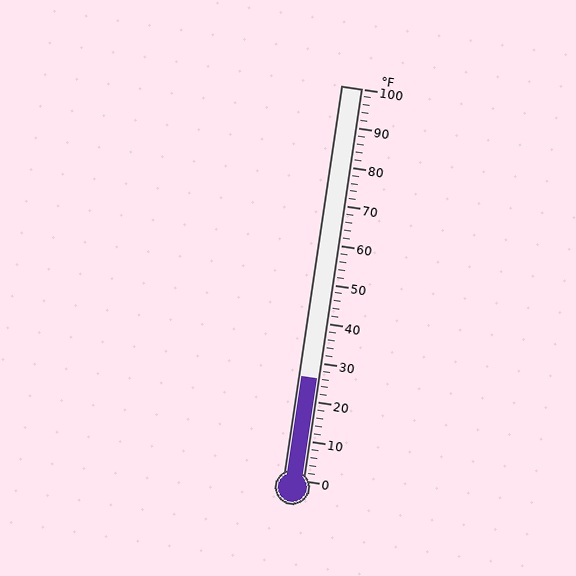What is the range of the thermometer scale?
The thermometer scale ranges from 0°F to 100°F.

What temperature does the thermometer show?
The thermometer shows approximately 26°F.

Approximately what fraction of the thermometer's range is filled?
The thermometer is filled to approximately 25% of its range.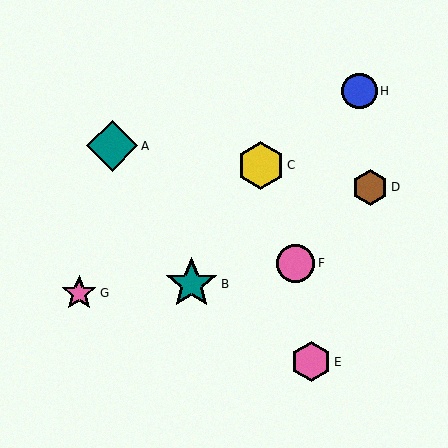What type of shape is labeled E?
Shape E is a pink hexagon.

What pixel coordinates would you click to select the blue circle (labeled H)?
Click at (359, 91) to select the blue circle H.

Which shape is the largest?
The teal star (labeled B) is the largest.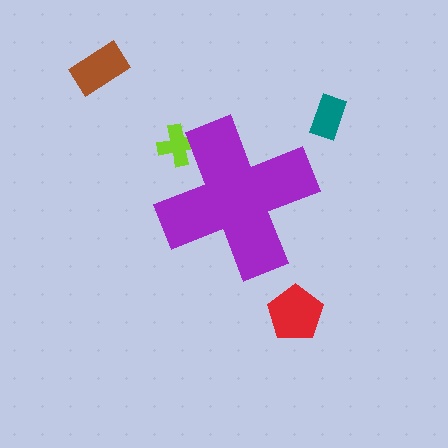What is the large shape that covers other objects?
A purple cross.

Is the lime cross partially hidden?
Yes, the lime cross is partially hidden behind the purple cross.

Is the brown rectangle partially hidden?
No, the brown rectangle is fully visible.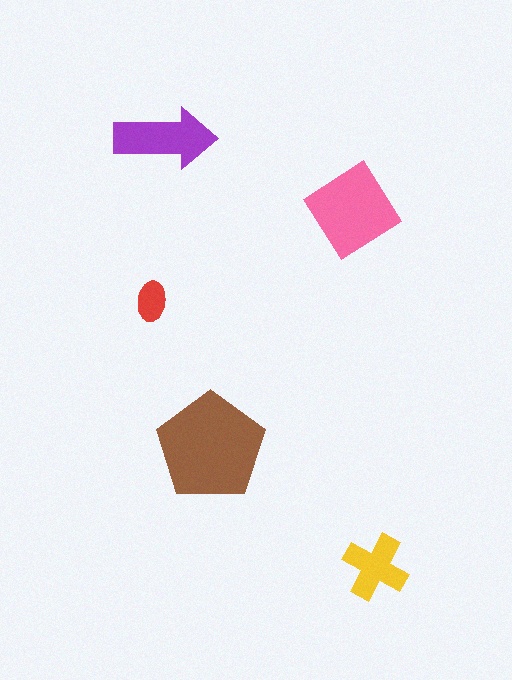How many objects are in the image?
There are 5 objects in the image.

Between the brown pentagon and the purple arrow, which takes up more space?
The brown pentagon.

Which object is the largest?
The brown pentagon.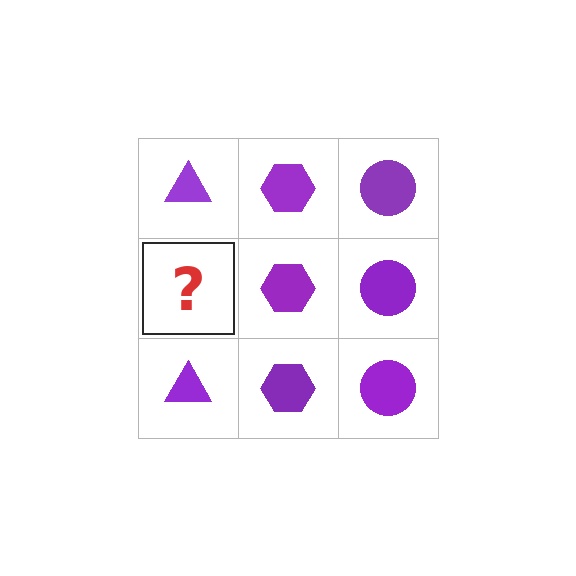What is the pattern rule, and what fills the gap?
The rule is that each column has a consistent shape. The gap should be filled with a purple triangle.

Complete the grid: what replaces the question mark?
The question mark should be replaced with a purple triangle.